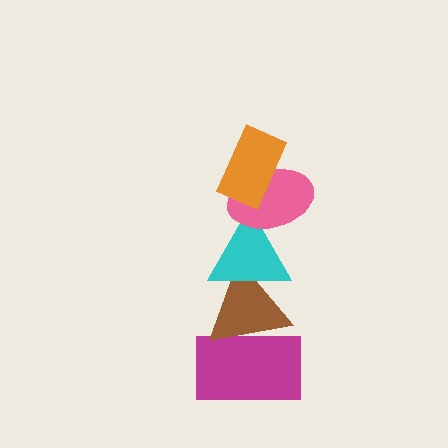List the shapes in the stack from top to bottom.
From top to bottom: the orange rectangle, the pink ellipse, the cyan triangle, the brown triangle, the magenta rectangle.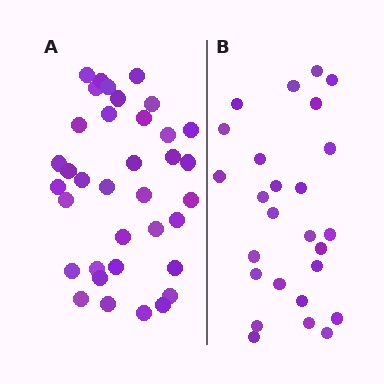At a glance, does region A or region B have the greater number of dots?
Region A (the left region) has more dots.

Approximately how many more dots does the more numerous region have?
Region A has roughly 10 or so more dots than region B.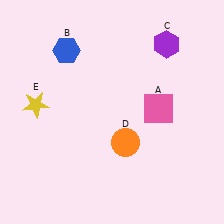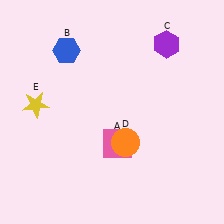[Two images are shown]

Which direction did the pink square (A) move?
The pink square (A) moved left.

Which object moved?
The pink square (A) moved left.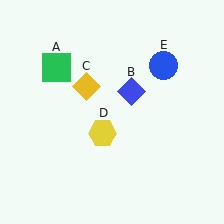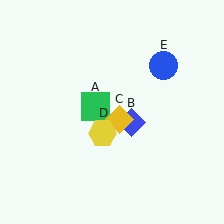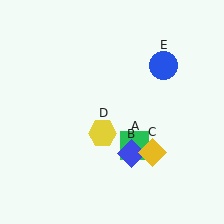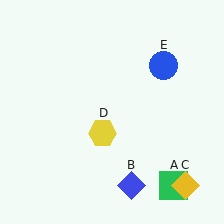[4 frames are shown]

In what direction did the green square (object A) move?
The green square (object A) moved down and to the right.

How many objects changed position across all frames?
3 objects changed position: green square (object A), blue diamond (object B), yellow diamond (object C).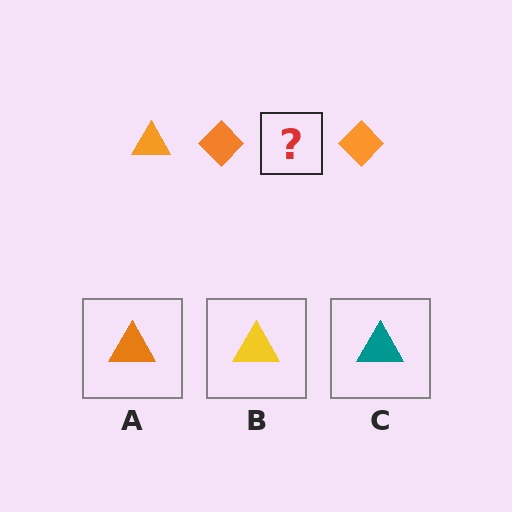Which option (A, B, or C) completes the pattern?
A.